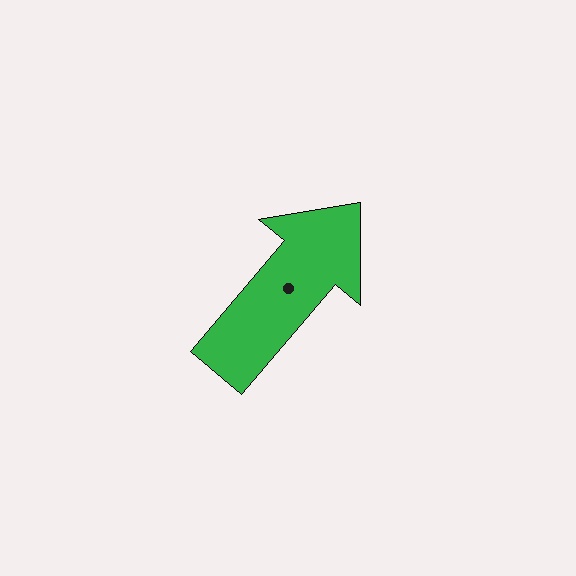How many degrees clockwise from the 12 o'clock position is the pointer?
Approximately 40 degrees.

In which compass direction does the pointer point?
Northeast.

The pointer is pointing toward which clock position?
Roughly 1 o'clock.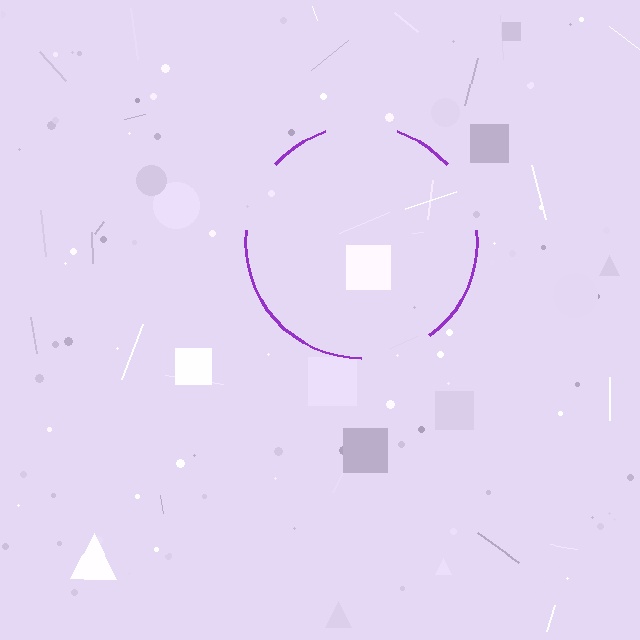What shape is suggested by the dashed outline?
The dashed outline suggests a circle.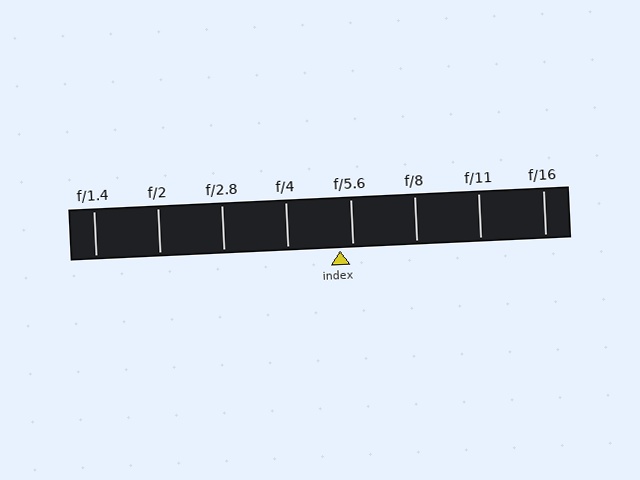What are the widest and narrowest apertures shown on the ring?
The widest aperture shown is f/1.4 and the narrowest is f/16.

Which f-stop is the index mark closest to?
The index mark is closest to f/5.6.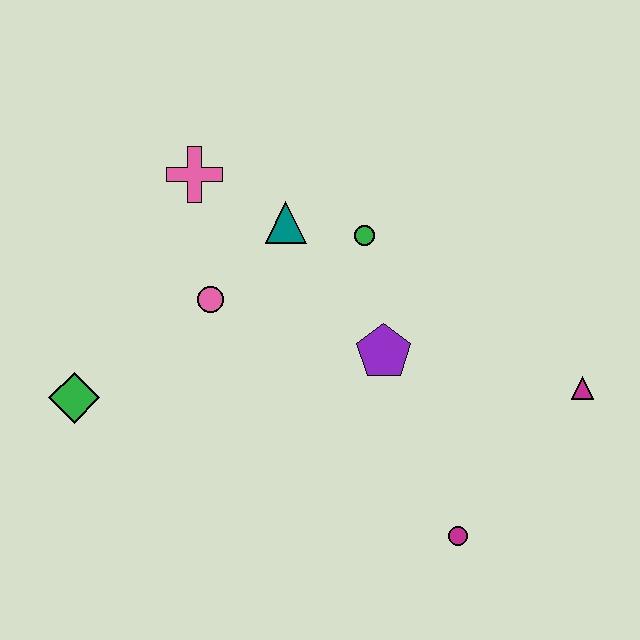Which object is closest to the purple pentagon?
The green circle is closest to the purple pentagon.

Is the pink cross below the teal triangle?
No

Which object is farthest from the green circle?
The green diamond is farthest from the green circle.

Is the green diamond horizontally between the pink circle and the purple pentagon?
No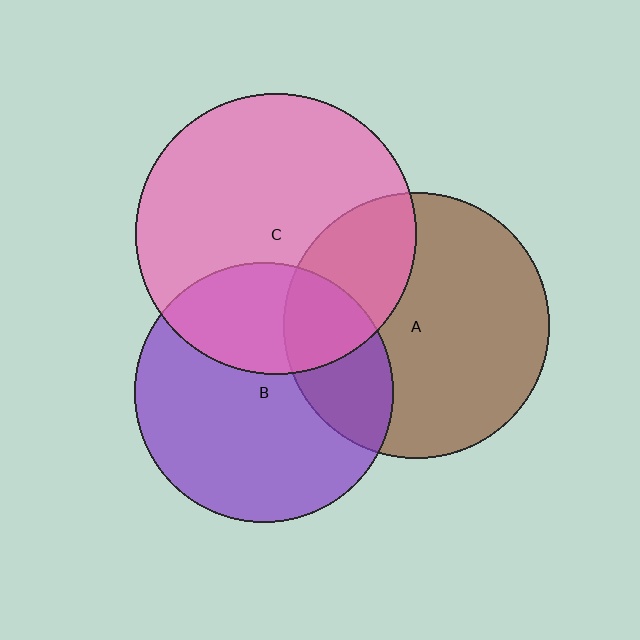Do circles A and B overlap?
Yes.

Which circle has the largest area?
Circle C (pink).